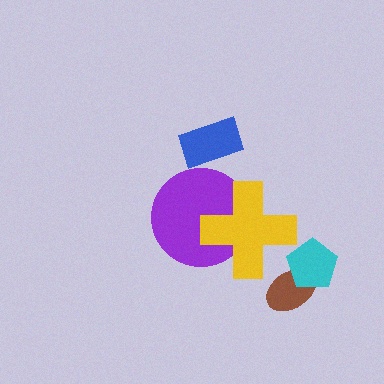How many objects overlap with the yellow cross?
1 object overlaps with the yellow cross.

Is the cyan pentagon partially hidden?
No, no other shape covers it.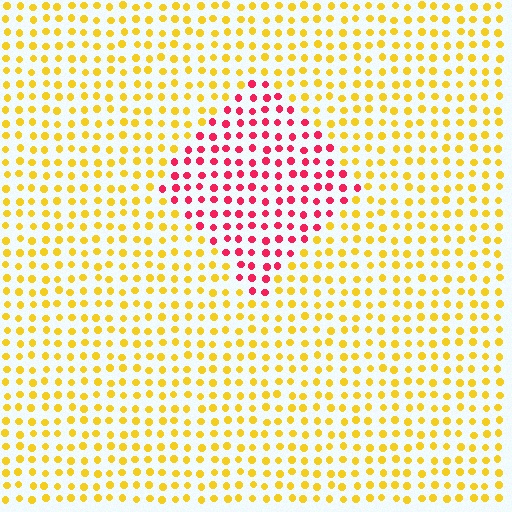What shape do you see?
I see a diamond.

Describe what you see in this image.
The image is filled with small yellow elements in a uniform arrangement. A diamond-shaped region is visible where the elements are tinted to a slightly different hue, forming a subtle color boundary.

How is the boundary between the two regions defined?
The boundary is defined purely by a slight shift in hue (about 66 degrees). Spacing, size, and orientation are identical on both sides.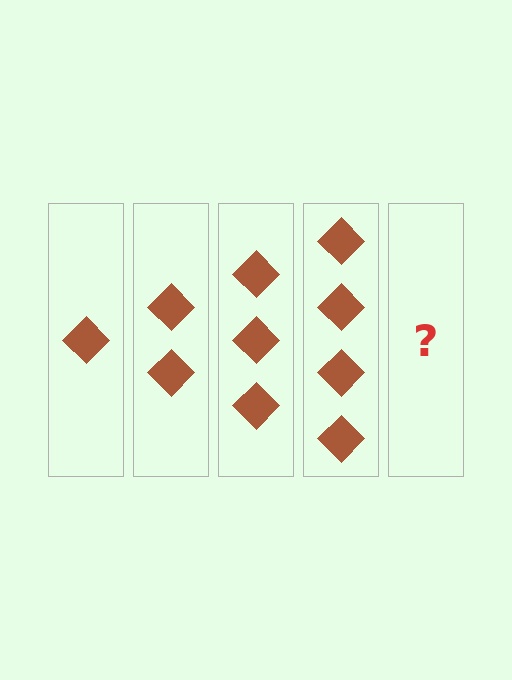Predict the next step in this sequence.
The next step is 5 diamonds.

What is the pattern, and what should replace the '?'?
The pattern is that each step adds one more diamond. The '?' should be 5 diamonds.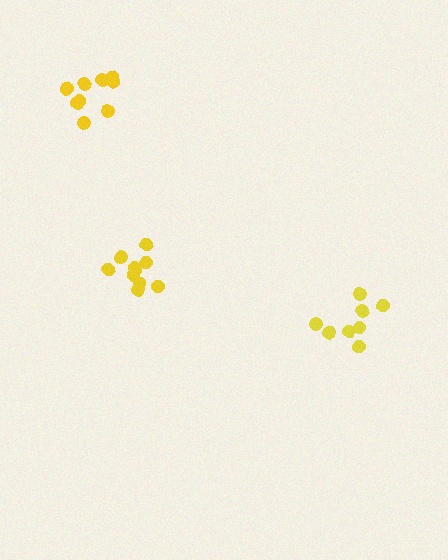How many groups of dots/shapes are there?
There are 3 groups.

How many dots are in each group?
Group 1: 10 dots, Group 2: 8 dots, Group 3: 10 dots (28 total).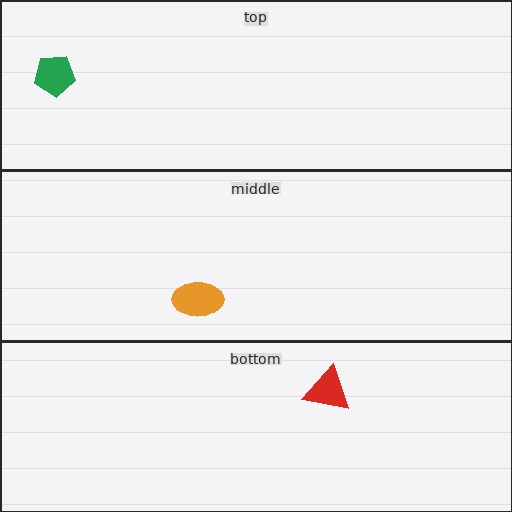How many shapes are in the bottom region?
1.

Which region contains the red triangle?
The bottom region.